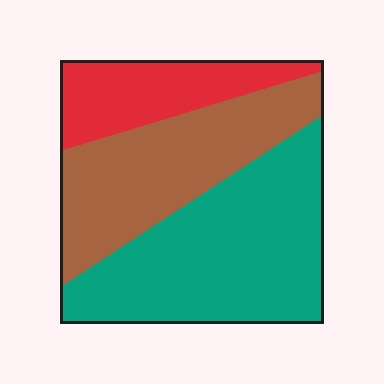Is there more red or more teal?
Teal.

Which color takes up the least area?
Red, at roughly 20%.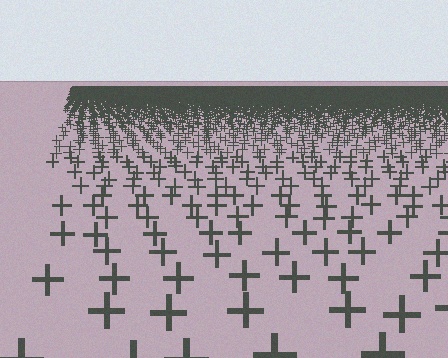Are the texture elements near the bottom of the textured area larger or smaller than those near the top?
Larger. Near the bottom, elements are closer to the viewer and appear at a bigger on-screen size.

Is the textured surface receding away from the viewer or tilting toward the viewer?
The surface is receding away from the viewer. Texture elements get smaller and denser toward the top.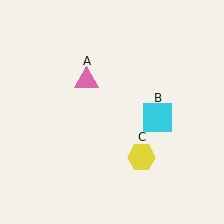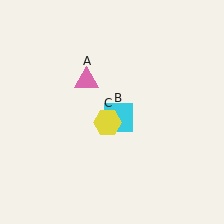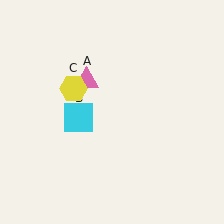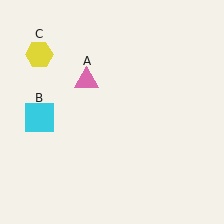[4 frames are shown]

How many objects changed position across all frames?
2 objects changed position: cyan square (object B), yellow hexagon (object C).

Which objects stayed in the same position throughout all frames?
Pink triangle (object A) remained stationary.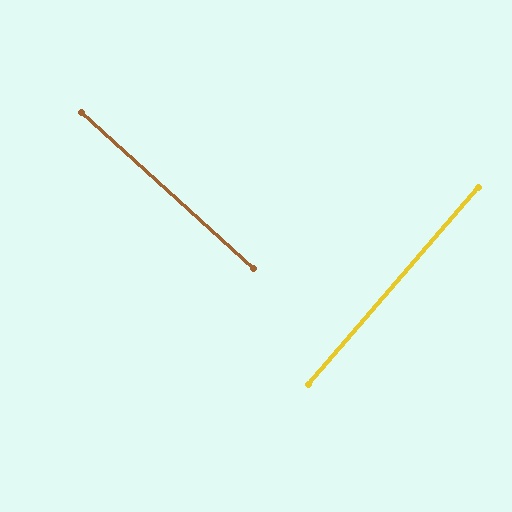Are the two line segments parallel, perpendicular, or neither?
Perpendicular — they meet at approximately 89°.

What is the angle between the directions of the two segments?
Approximately 89 degrees.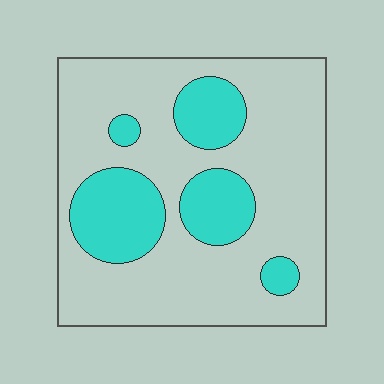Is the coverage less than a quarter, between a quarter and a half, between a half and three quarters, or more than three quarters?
Between a quarter and a half.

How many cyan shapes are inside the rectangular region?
5.